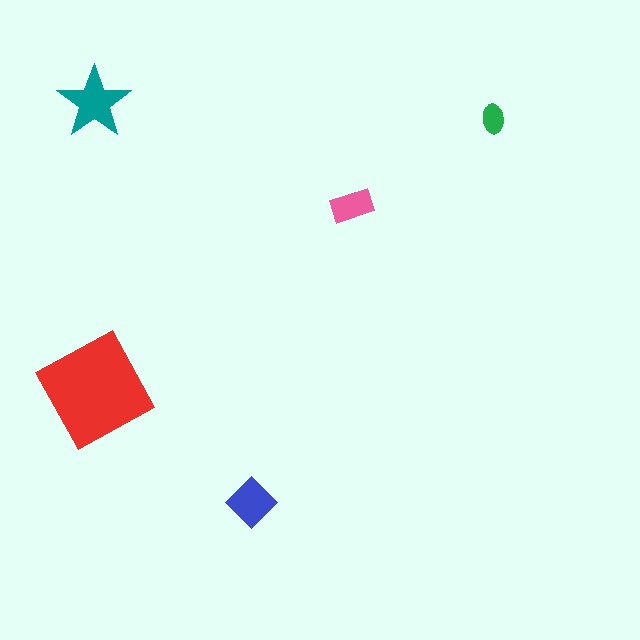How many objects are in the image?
There are 5 objects in the image.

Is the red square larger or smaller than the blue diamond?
Larger.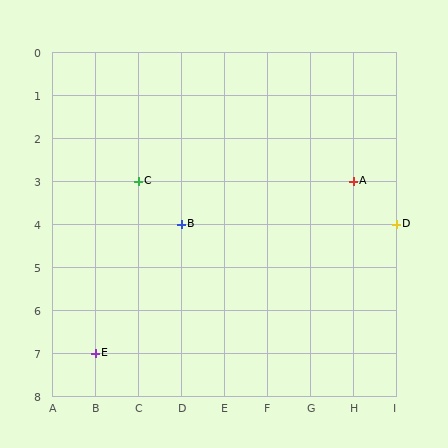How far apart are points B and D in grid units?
Points B and D are 5 columns apart.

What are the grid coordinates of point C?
Point C is at grid coordinates (C, 3).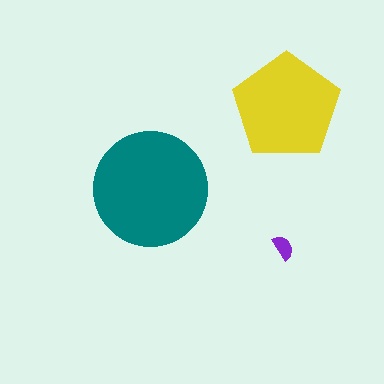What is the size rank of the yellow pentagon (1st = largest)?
2nd.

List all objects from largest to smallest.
The teal circle, the yellow pentagon, the purple semicircle.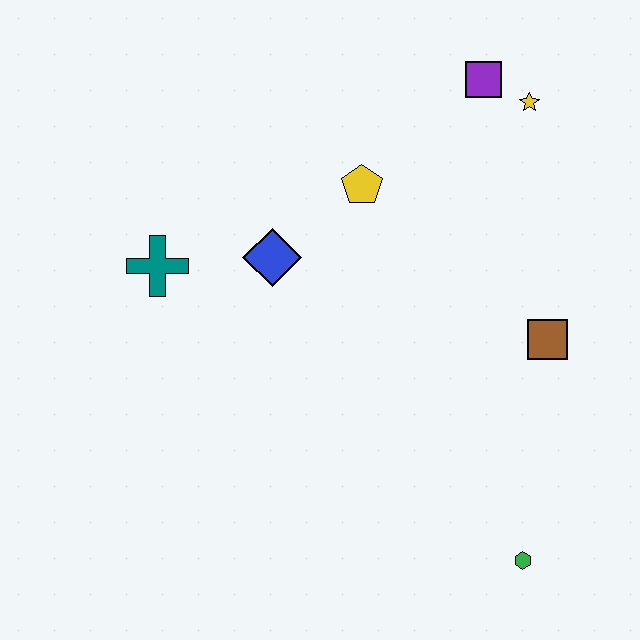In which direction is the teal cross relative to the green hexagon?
The teal cross is to the left of the green hexagon.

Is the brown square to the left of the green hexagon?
No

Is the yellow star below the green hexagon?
No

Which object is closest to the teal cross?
The blue diamond is closest to the teal cross.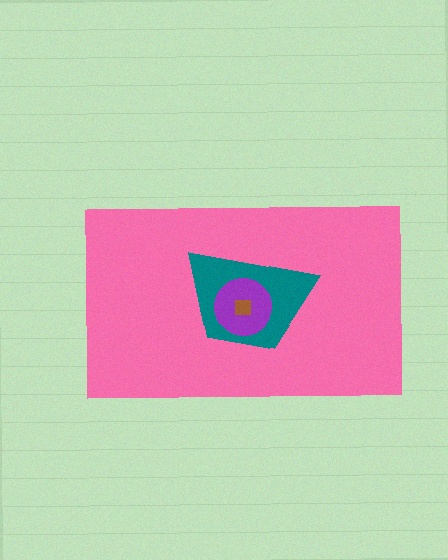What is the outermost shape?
The pink rectangle.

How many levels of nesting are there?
4.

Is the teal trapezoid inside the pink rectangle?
Yes.